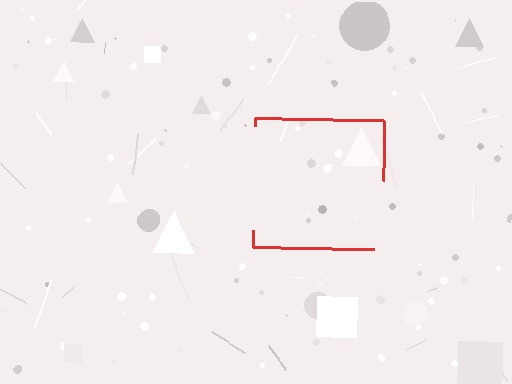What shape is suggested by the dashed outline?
The dashed outline suggests a square.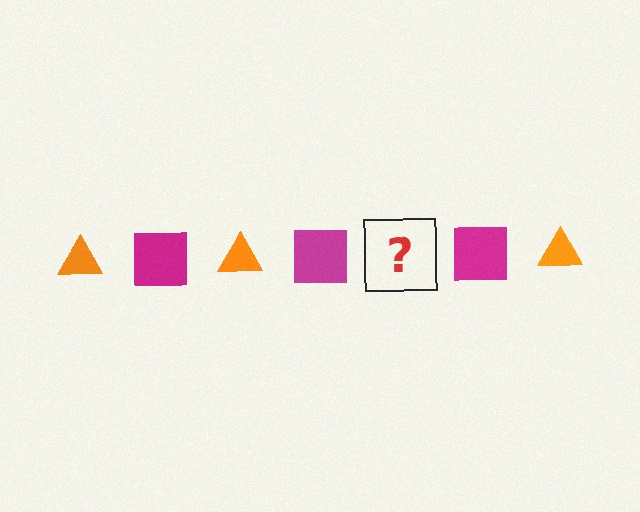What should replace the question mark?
The question mark should be replaced with an orange triangle.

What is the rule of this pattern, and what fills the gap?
The rule is that the pattern alternates between orange triangle and magenta square. The gap should be filled with an orange triangle.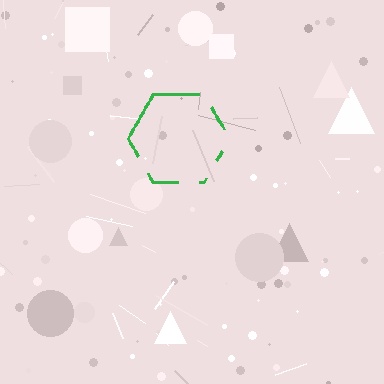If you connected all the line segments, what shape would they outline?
They would outline a hexagon.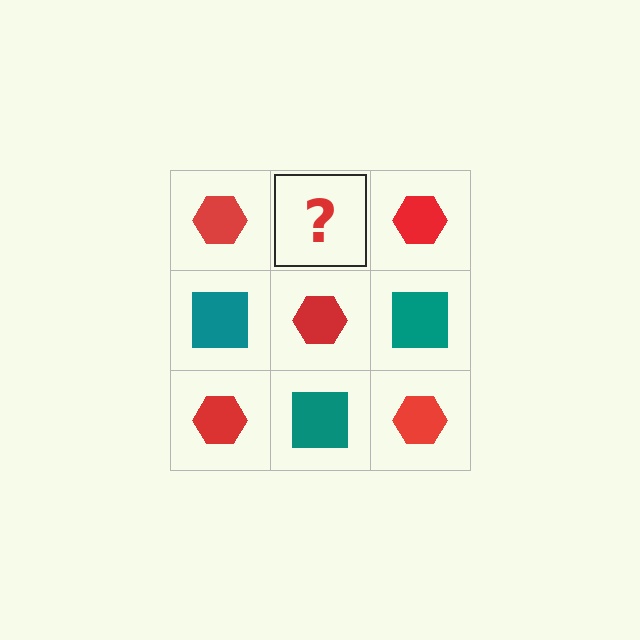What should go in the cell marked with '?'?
The missing cell should contain a teal square.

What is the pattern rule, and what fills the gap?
The rule is that it alternates red hexagon and teal square in a checkerboard pattern. The gap should be filled with a teal square.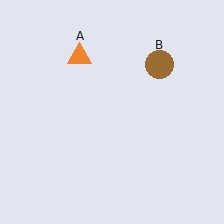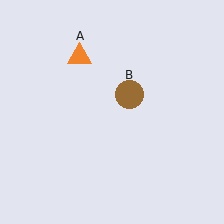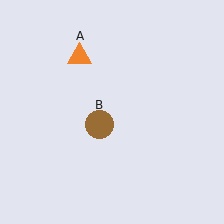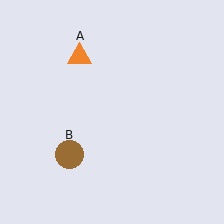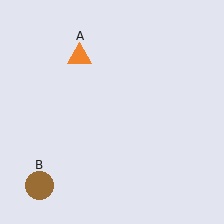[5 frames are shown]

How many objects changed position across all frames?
1 object changed position: brown circle (object B).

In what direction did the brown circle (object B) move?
The brown circle (object B) moved down and to the left.